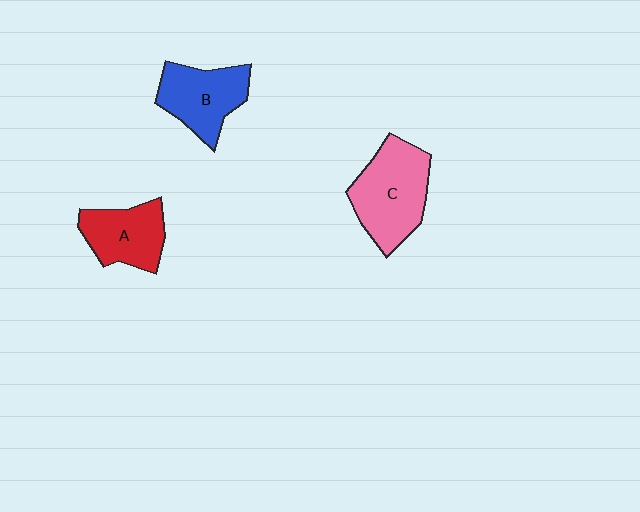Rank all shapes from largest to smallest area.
From largest to smallest: C (pink), B (blue), A (red).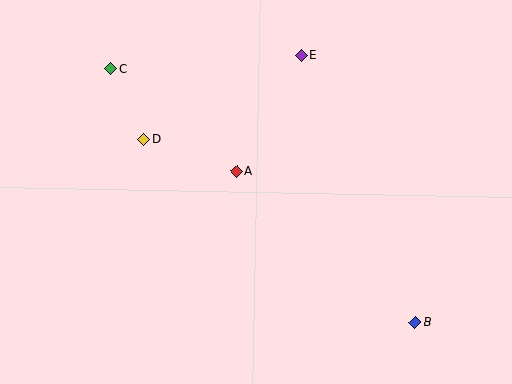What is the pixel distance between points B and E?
The distance between B and E is 291 pixels.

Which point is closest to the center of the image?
Point A at (237, 171) is closest to the center.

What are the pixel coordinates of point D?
Point D is at (144, 139).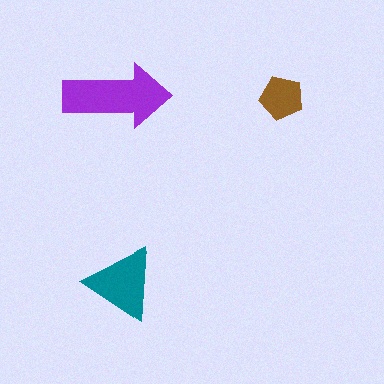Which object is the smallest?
The brown pentagon.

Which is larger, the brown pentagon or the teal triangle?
The teal triangle.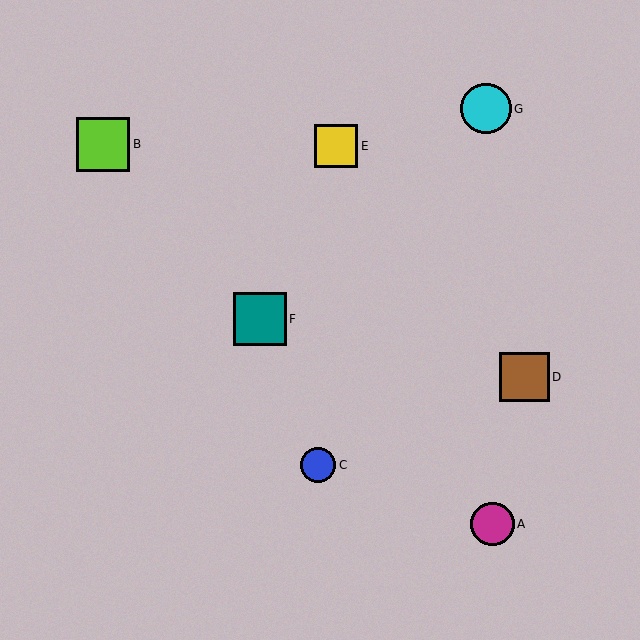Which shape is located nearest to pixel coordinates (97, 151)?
The lime square (labeled B) at (103, 144) is nearest to that location.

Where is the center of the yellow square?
The center of the yellow square is at (336, 146).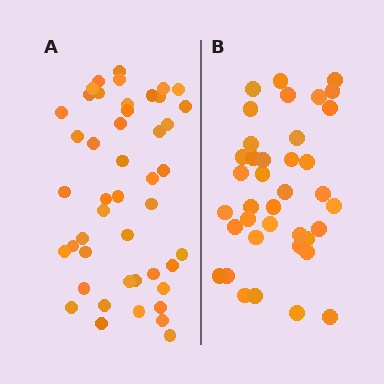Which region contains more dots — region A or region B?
Region A (the left region) has more dots.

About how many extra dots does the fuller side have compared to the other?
Region A has roughly 8 or so more dots than region B.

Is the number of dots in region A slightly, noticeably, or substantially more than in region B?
Region A has only slightly more — the two regions are fairly close. The ratio is roughly 1.2 to 1.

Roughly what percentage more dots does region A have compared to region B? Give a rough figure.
About 20% more.